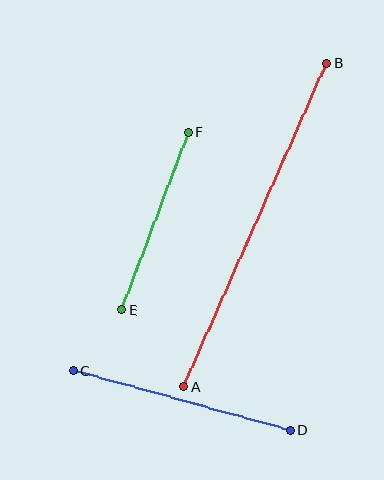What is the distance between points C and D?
The distance is approximately 225 pixels.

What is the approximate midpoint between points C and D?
The midpoint is at approximately (182, 400) pixels.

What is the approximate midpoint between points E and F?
The midpoint is at approximately (155, 221) pixels.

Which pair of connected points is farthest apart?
Points A and B are farthest apart.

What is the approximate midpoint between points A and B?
The midpoint is at approximately (255, 225) pixels.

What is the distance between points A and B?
The distance is approximately 354 pixels.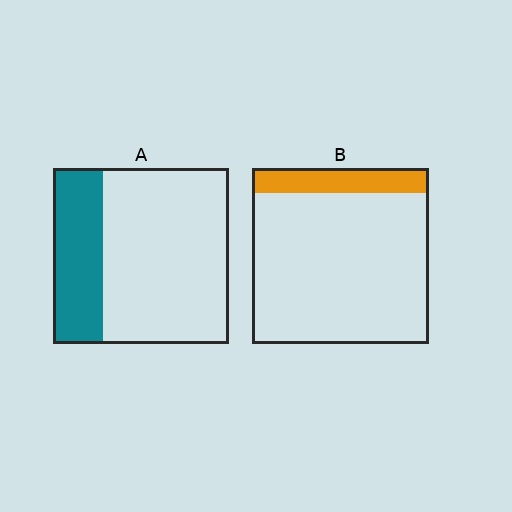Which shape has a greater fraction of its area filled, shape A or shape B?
Shape A.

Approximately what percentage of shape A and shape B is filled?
A is approximately 30% and B is approximately 15%.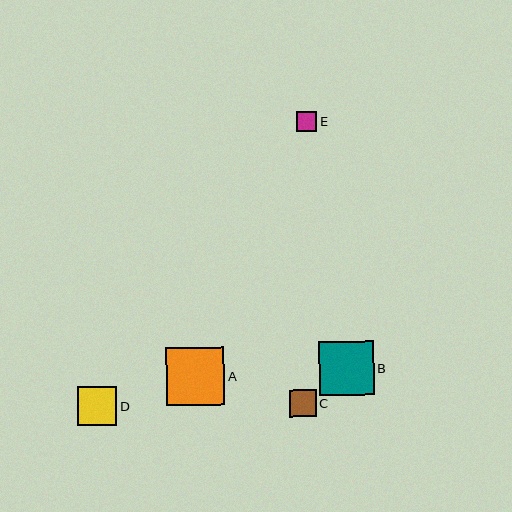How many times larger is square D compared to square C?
Square D is approximately 1.5 times the size of square C.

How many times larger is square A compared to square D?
Square A is approximately 1.5 times the size of square D.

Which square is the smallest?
Square E is the smallest with a size of approximately 20 pixels.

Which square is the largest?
Square A is the largest with a size of approximately 58 pixels.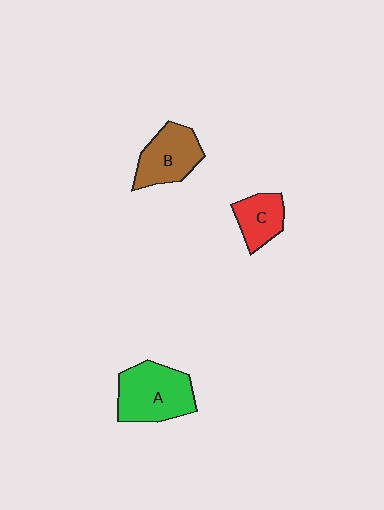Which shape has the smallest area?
Shape C (red).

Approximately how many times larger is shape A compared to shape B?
Approximately 1.3 times.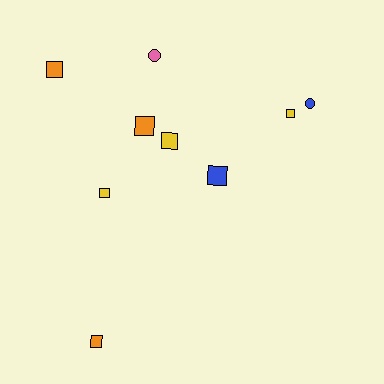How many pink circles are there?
There is 1 pink circle.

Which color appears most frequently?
Orange, with 3 objects.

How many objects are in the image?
There are 9 objects.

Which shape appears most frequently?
Square, with 7 objects.